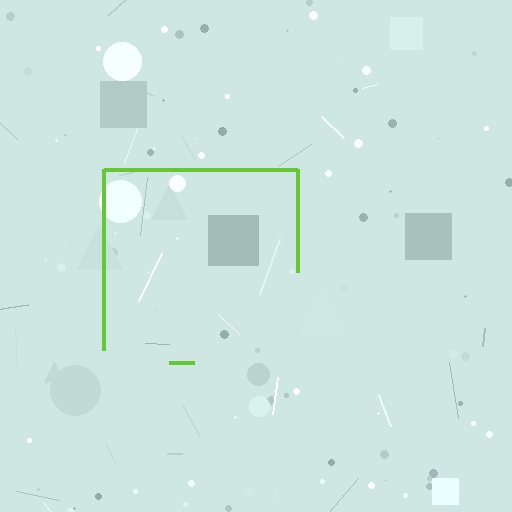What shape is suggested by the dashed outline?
The dashed outline suggests a square.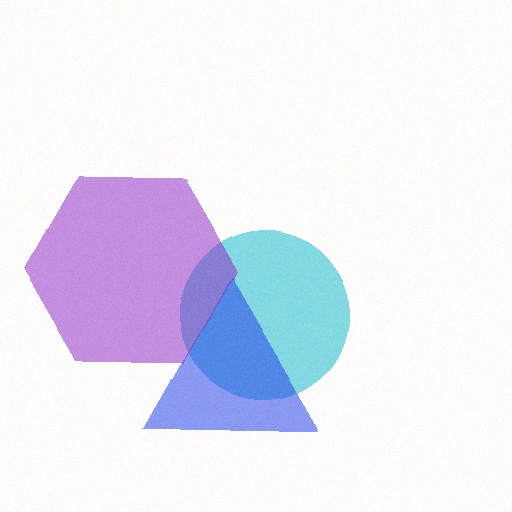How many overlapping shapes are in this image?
There are 3 overlapping shapes in the image.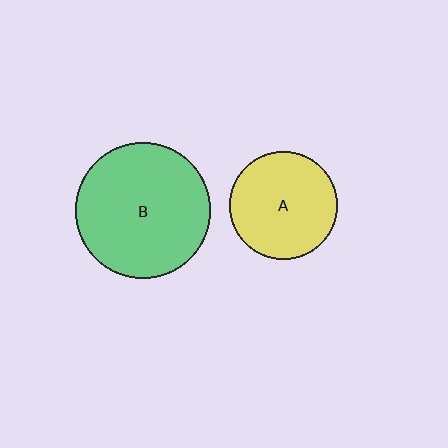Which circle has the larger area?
Circle B (green).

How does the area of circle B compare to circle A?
Approximately 1.6 times.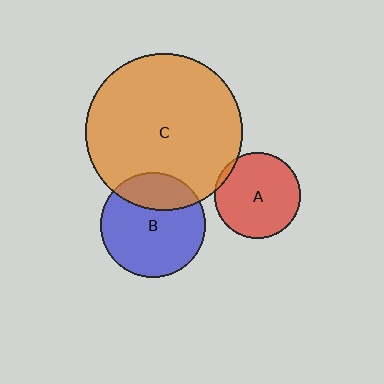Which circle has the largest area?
Circle C (orange).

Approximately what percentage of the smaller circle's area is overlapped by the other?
Approximately 25%.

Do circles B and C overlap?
Yes.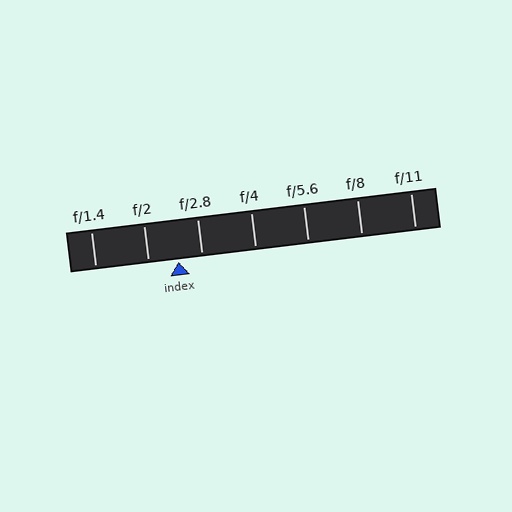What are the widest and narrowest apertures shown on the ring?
The widest aperture shown is f/1.4 and the narrowest is f/11.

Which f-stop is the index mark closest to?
The index mark is closest to f/2.8.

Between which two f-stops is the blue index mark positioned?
The index mark is between f/2 and f/2.8.